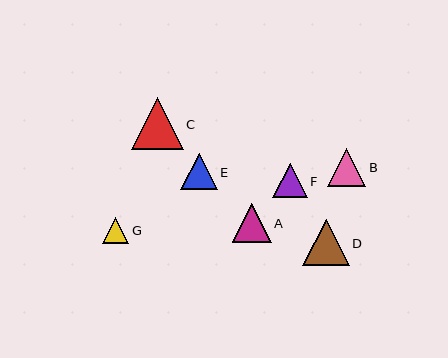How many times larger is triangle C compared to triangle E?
Triangle C is approximately 1.4 times the size of triangle E.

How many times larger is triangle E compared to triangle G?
Triangle E is approximately 1.4 times the size of triangle G.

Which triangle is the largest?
Triangle C is the largest with a size of approximately 52 pixels.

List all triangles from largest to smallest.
From largest to smallest: C, D, A, B, E, F, G.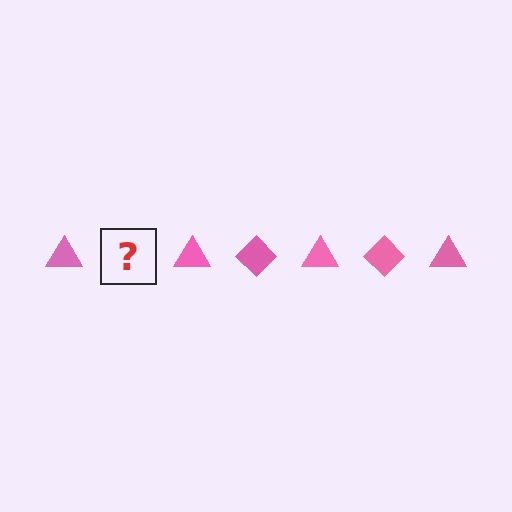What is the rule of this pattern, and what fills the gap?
The rule is that the pattern cycles through triangle, diamond shapes in pink. The gap should be filled with a pink diamond.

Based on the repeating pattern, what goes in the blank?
The blank should be a pink diamond.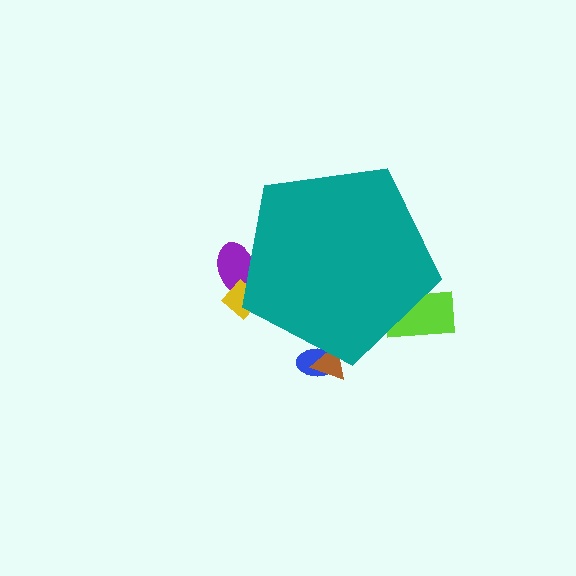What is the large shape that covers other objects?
A teal pentagon.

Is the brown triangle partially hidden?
Yes, the brown triangle is partially hidden behind the teal pentagon.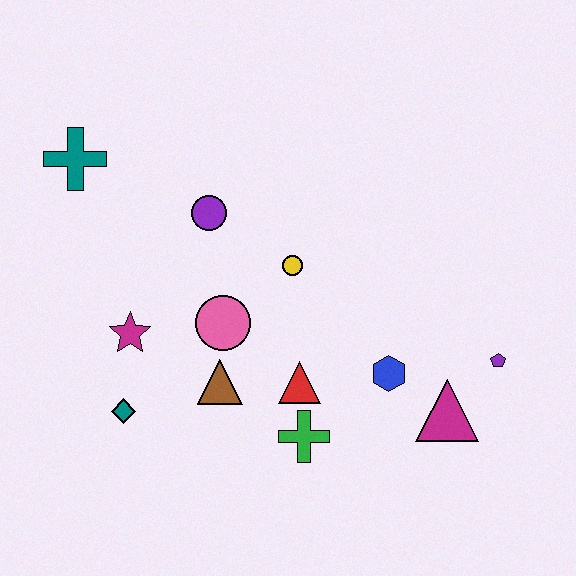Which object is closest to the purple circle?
The yellow circle is closest to the purple circle.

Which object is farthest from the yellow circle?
The teal cross is farthest from the yellow circle.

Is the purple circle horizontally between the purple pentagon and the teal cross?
Yes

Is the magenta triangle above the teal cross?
No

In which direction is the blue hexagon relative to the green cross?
The blue hexagon is to the right of the green cross.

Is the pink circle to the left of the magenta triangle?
Yes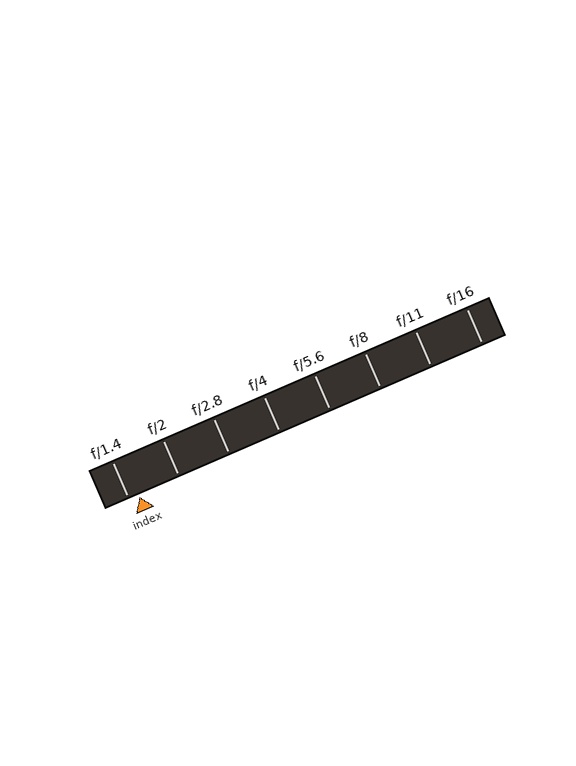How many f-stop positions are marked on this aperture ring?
There are 8 f-stop positions marked.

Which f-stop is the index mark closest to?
The index mark is closest to f/1.4.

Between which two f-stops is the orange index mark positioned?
The index mark is between f/1.4 and f/2.